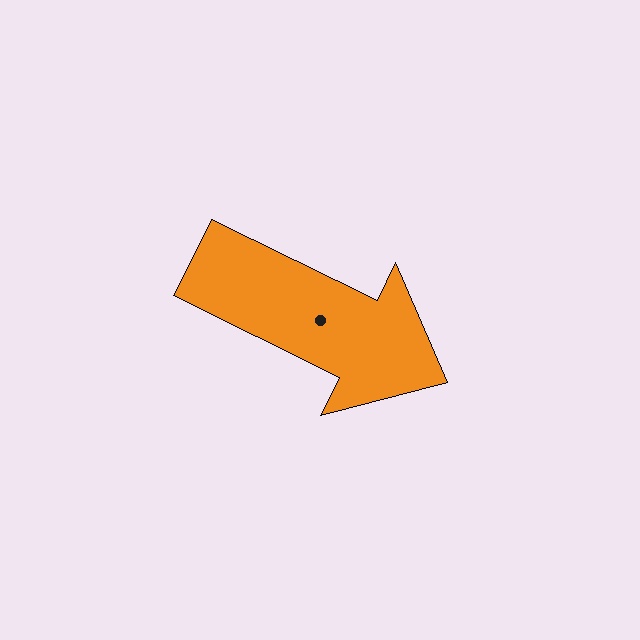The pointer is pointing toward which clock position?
Roughly 4 o'clock.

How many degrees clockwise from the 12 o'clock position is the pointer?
Approximately 116 degrees.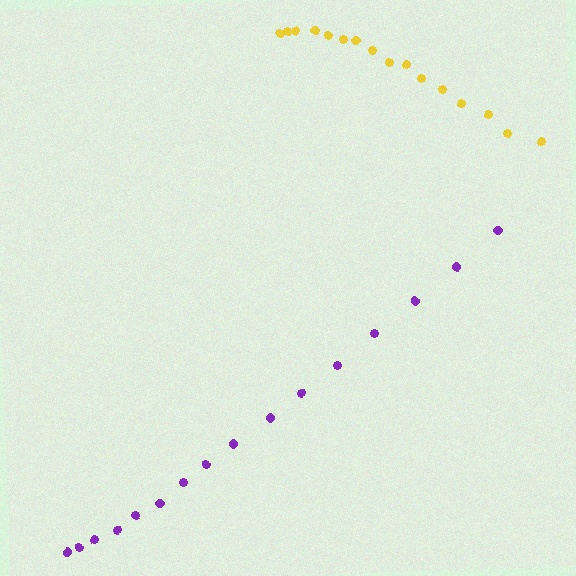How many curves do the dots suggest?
There are 2 distinct paths.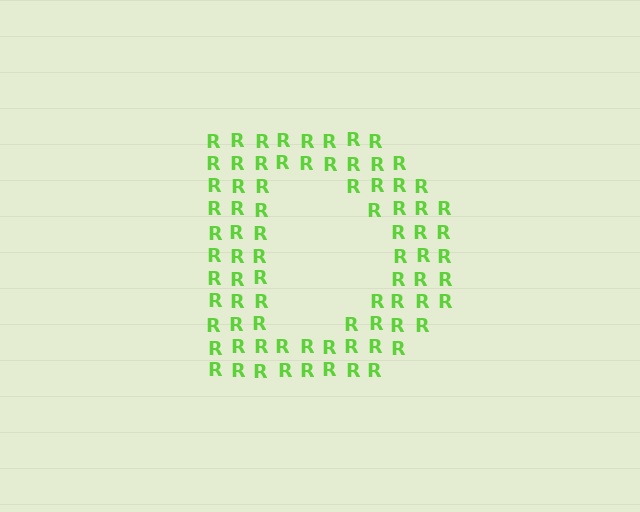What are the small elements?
The small elements are letter R's.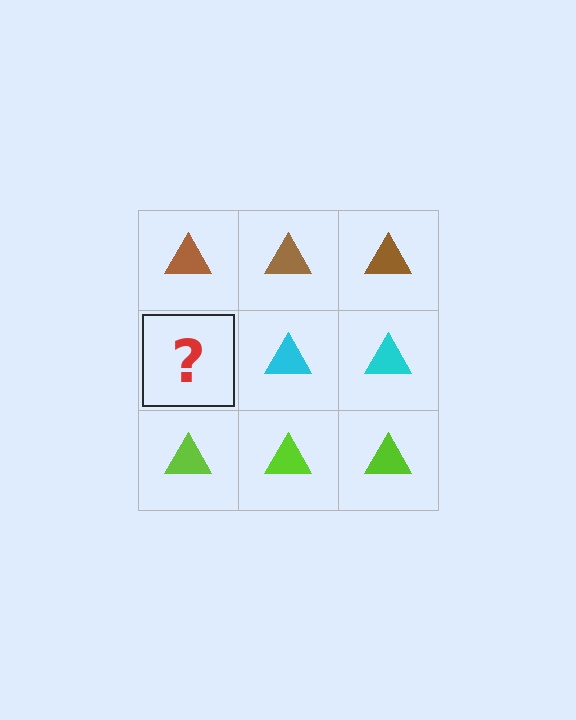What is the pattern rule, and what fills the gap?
The rule is that each row has a consistent color. The gap should be filled with a cyan triangle.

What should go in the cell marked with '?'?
The missing cell should contain a cyan triangle.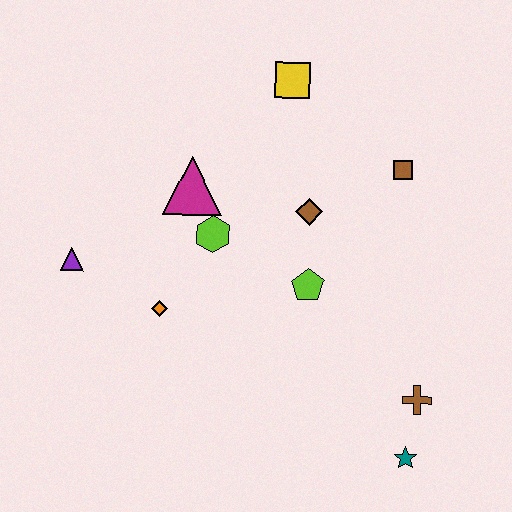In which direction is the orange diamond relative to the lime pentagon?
The orange diamond is to the left of the lime pentagon.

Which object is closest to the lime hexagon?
The magenta triangle is closest to the lime hexagon.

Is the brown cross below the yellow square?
Yes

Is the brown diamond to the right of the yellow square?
Yes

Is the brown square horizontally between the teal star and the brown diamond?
Yes